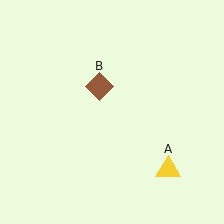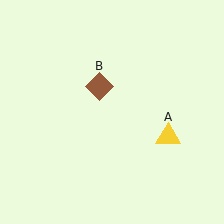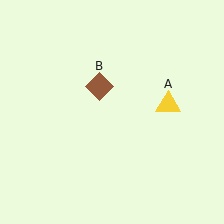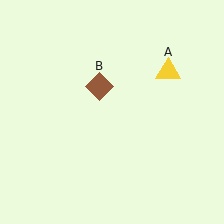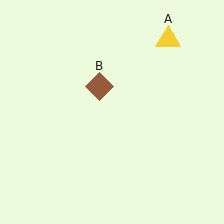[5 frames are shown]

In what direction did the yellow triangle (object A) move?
The yellow triangle (object A) moved up.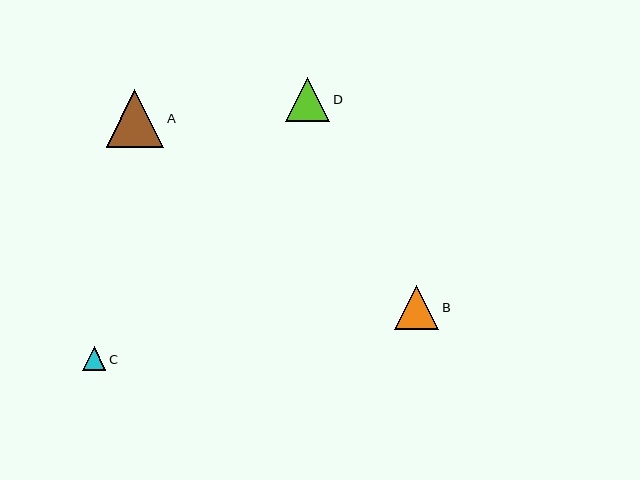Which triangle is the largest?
Triangle A is the largest with a size of approximately 57 pixels.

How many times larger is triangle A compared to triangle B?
Triangle A is approximately 1.3 times the size of triangle B.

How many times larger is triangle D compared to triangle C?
Triangle D is approximately 1.9 times the size of triangle C.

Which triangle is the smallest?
Triangle C is the smallest with a size of approximately 24 pixels.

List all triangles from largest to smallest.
From largest to smallest: A, D, B, C.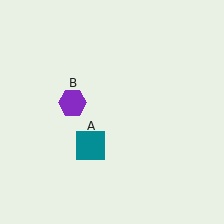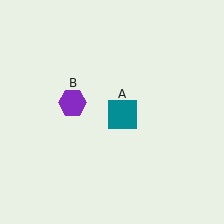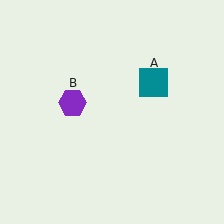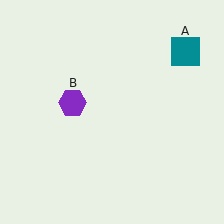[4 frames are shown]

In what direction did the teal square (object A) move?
The teal square (object A) moved up and to the right.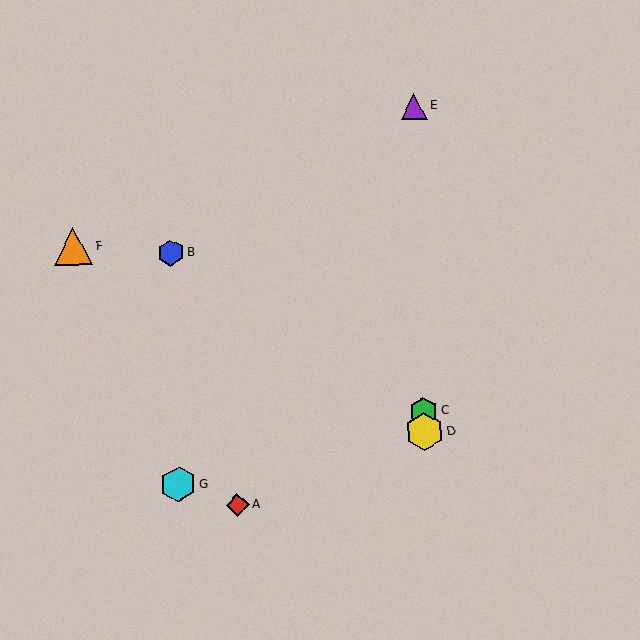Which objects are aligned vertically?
Objects C, D, E are aligned vertically.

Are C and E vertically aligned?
Yes, both are at x≈424.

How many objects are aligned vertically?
3 objects (C, D, E) are aligned vertically.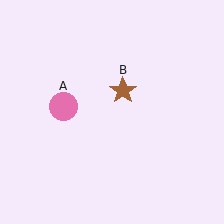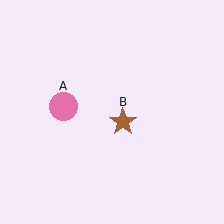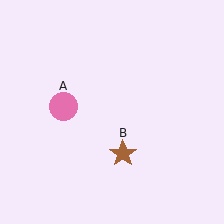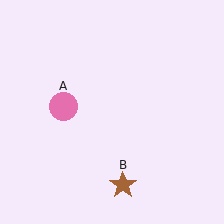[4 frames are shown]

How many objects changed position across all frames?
1 object changed position: brown star (object B).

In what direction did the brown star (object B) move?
The brown star (object B) moved down.